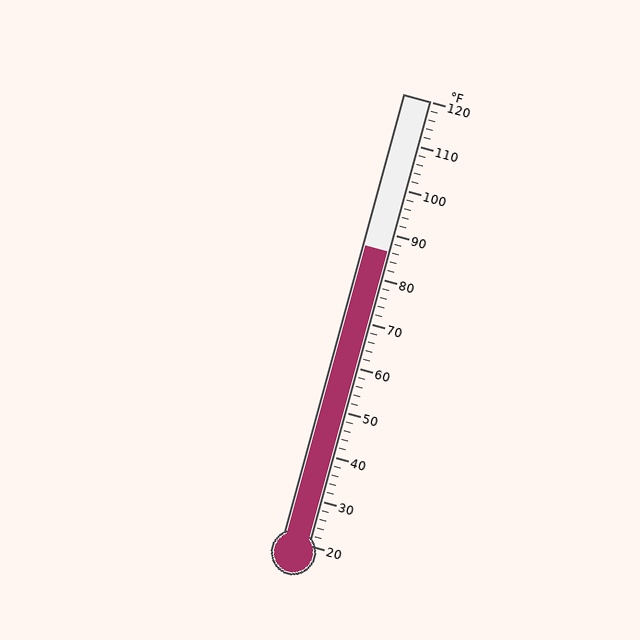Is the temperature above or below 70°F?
The temperature is above 70°F.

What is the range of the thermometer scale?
The thermometer scale ranges from 20°F to 120°F.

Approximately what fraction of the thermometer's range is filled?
The thermometer is filled to approximately 65% of its range.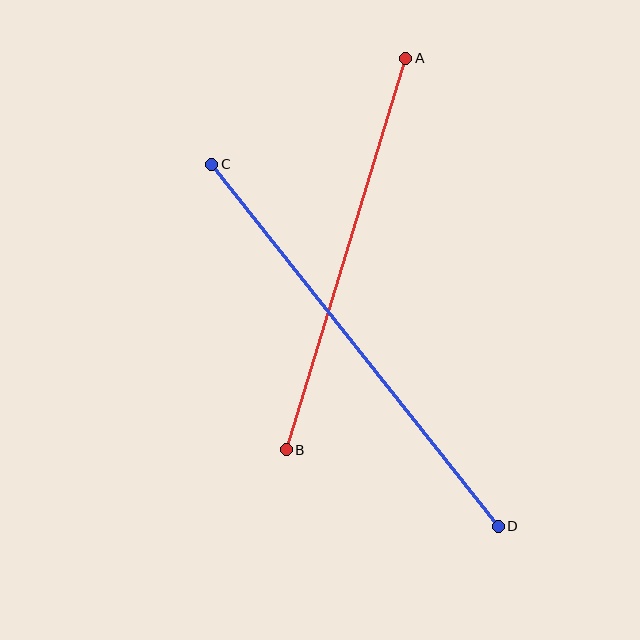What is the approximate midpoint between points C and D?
The midpoint is at approximately (355, 345) pixels.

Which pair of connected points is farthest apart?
Points C and D are farthest apart.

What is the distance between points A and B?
The distance is approximately 409 pixels.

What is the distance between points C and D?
The distance is approximately 462 pixels.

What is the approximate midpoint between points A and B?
The midpoint is at approximately (346, 254) pixels.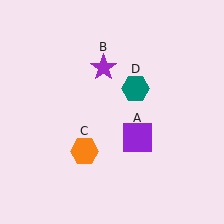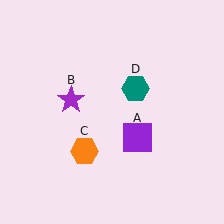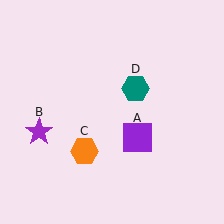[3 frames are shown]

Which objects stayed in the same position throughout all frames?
Purple square (object A) and orange hexagon (object C) and teal hexagon (object D) remained stationary.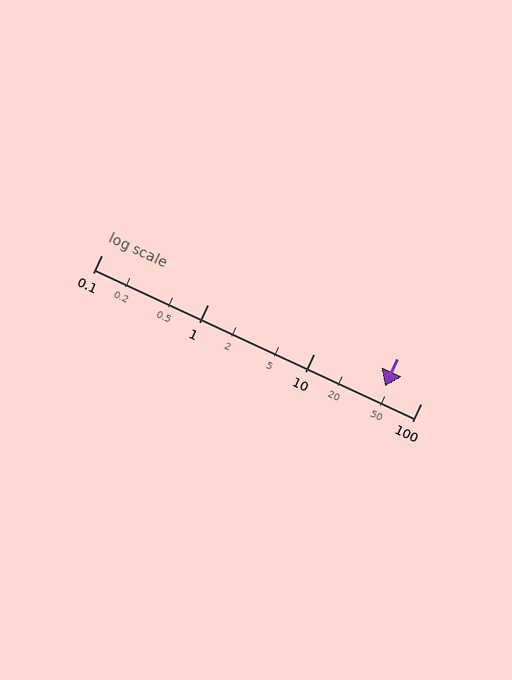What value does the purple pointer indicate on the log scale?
The pointer indicates approximately 46.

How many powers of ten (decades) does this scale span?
The scale spans 3 decades, from 0.1 to 100.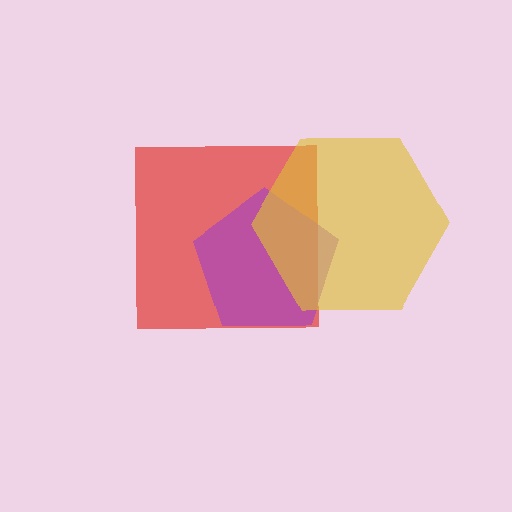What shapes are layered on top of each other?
The layered shapes are: a red square, a purple pentagon, a yellow hexagon.